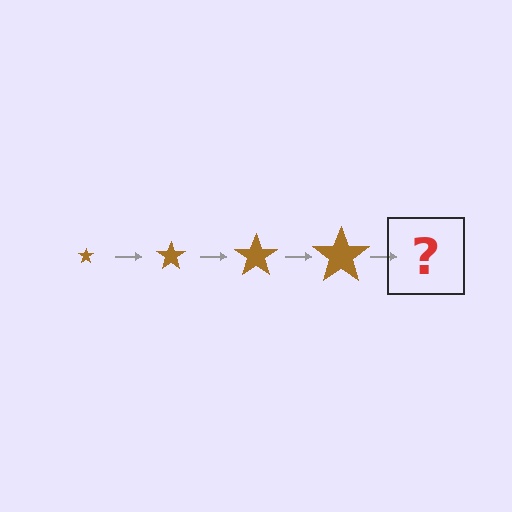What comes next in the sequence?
The next element should be a brown star, larger than the previous one.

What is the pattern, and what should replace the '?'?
The pattern is that the star gets progressively larger each step. The '?' should be a brown star, larger than the previous one.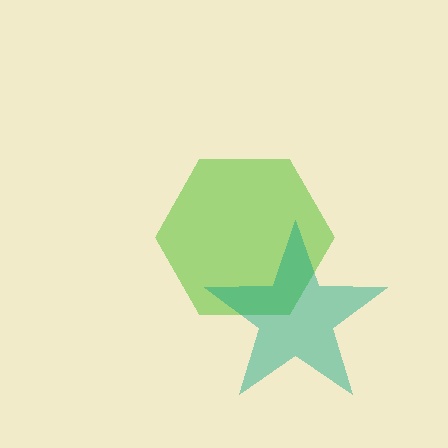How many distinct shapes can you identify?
There are 2 distinct shapes: a lime hexagon, a teal star.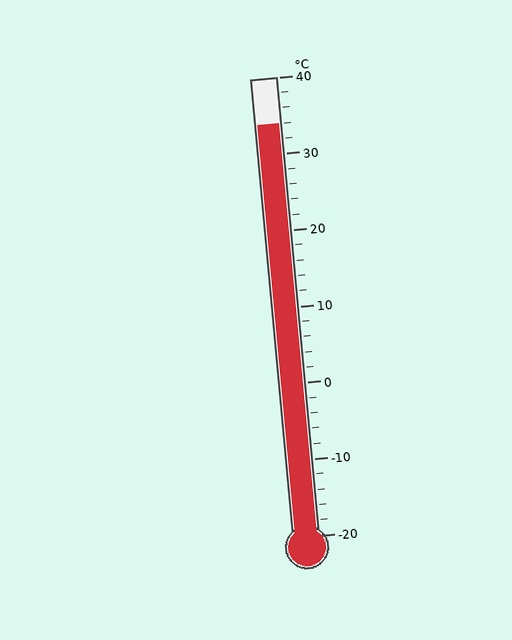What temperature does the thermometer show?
The thermometer shows approximately 34°C.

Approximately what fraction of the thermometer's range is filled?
The thermometer is filled to approximately 90% of its range.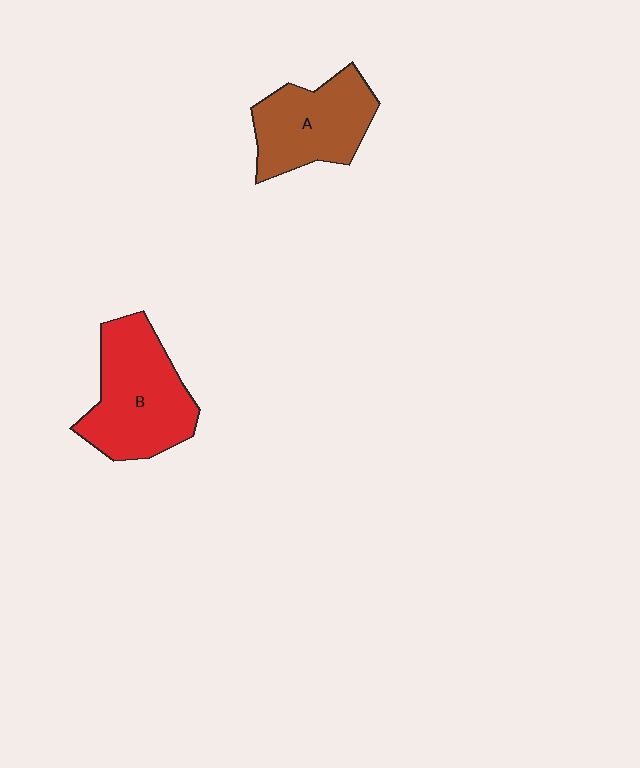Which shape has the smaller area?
Shape A (brown).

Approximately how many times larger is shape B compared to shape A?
Approximately 1.2 times.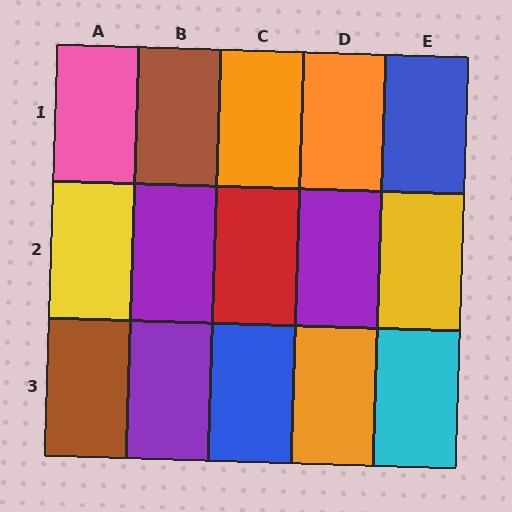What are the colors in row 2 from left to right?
Yellow, purple, red, purple, yellow.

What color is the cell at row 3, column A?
Brown.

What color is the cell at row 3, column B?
Purple.